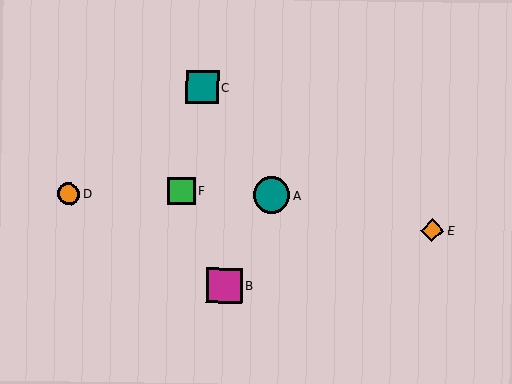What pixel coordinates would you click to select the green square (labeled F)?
Click at (181, 191) to select the green square F.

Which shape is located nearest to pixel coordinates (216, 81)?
The teal square (labeled C) at (202, 88) is nearest to that location.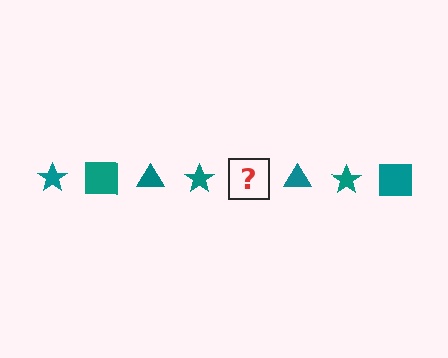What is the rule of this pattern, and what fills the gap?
The rule is that the pattern cycles through star, square, triangle shapes in teal. The gap should be filled with a teal square.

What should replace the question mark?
The question mark should be replaced with a teal square.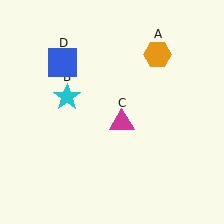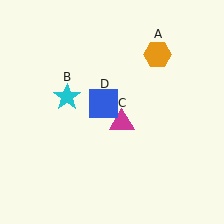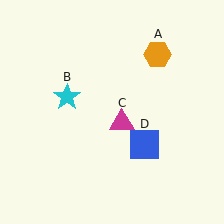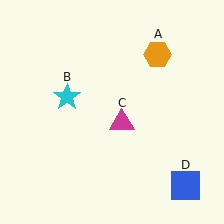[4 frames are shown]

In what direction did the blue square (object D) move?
The blue square (object D) moved down and to the right.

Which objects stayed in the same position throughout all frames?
Orange hexagon (object A) and cyan star (object B) and magenta triangle (object C) remained stationary.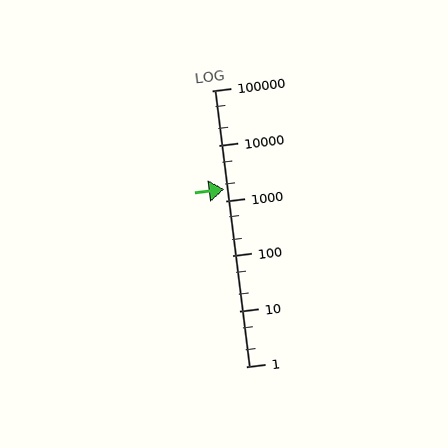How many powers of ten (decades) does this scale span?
The scale spans 5 decades, from 1 to 100000.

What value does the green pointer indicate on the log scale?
The pointer indicates approximately 1600.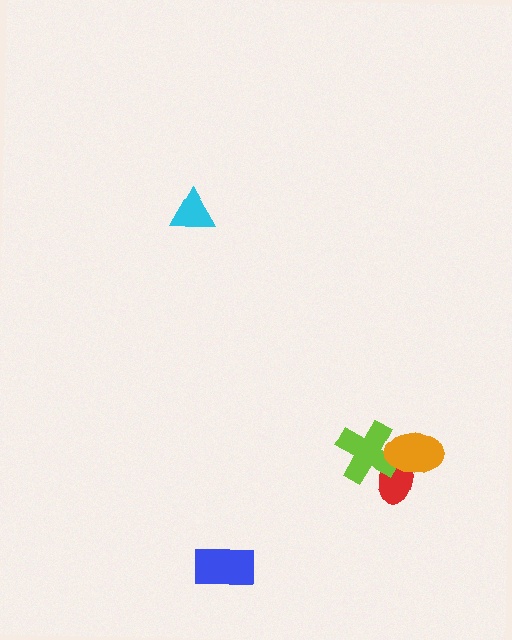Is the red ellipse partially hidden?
Yes, it is partially covered by another shape.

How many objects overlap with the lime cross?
2 objects overlap with the lime cross.